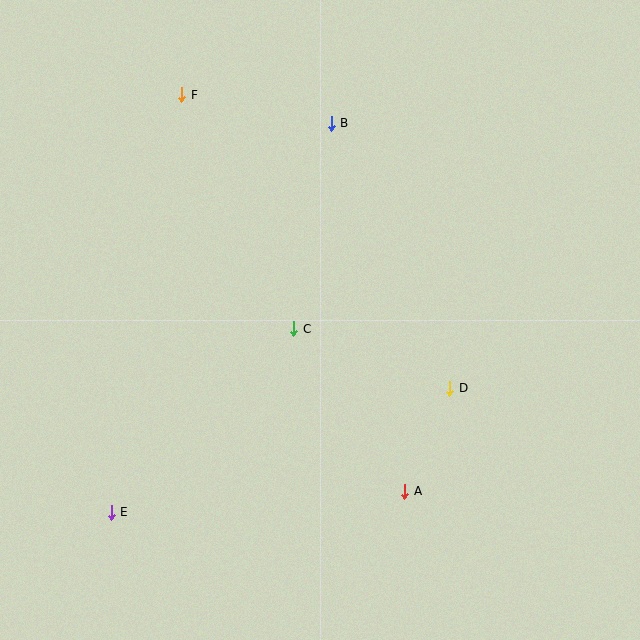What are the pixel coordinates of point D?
Point D is at (450, 388).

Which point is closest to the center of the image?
Point C at (294, 329) is closest to the center.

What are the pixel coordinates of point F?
Point F is at (182, 95).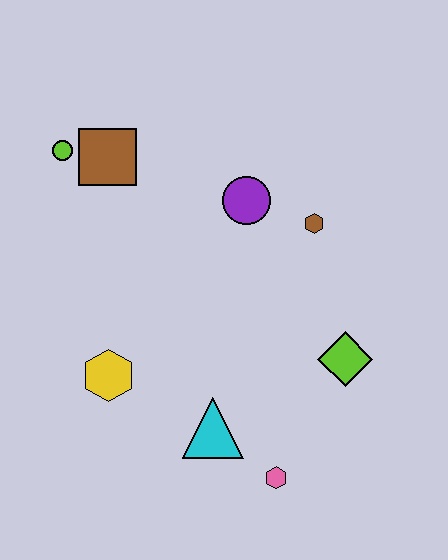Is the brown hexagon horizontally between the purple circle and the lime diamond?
Yes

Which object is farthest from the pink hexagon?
The lime circle is farthest from the pink hexagon.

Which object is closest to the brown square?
The lime circle is closest to the brown square.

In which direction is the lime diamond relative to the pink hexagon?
The lime diamond is above the pink hexagon.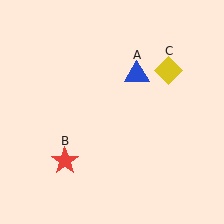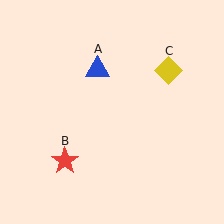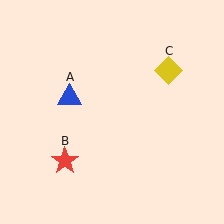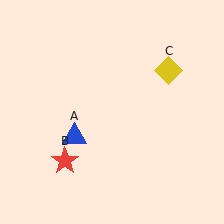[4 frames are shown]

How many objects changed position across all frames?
1 object changed position: blue triangle (object A).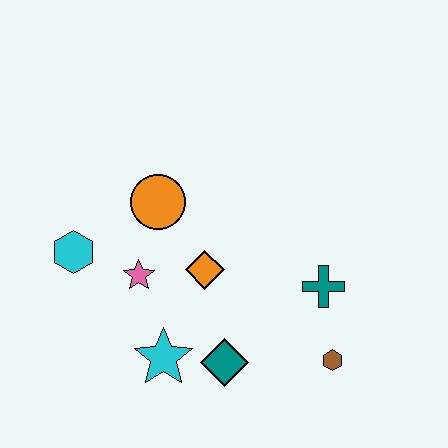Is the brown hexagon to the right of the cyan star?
Yes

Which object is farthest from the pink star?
The brown hexagon is farthest from the pink star.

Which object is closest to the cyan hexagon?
The pink star is closest to the cyan hexagon.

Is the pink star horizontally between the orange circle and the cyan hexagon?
Yes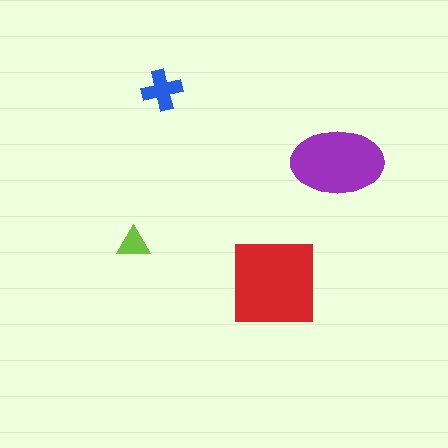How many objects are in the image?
There are 4 objects in the image.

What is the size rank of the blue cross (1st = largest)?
3rd.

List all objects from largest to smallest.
The red square, the purple ellipse, the blue cross, the lime triangle.